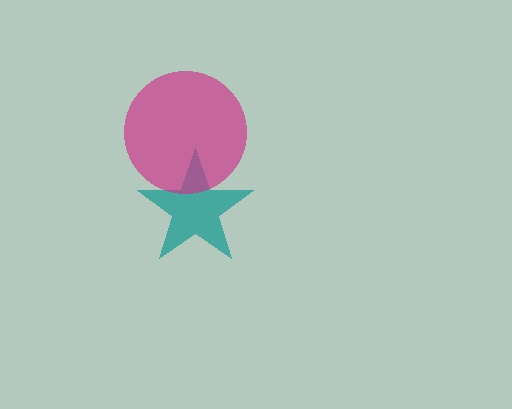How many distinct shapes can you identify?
There are 2 distinct shapes: a teal star, a magenta circle.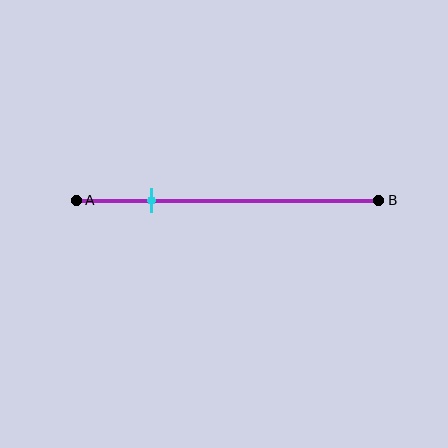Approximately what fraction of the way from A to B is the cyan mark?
The cyan mark is approximately 25% of the way from A to B.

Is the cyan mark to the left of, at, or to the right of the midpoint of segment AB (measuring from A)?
The cyan mark is to the left of the midpoint of segment AB.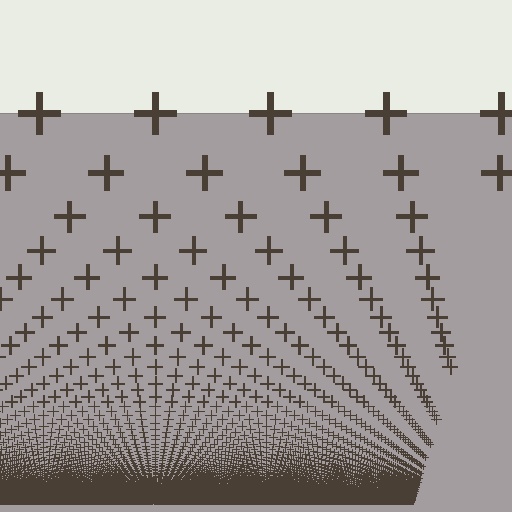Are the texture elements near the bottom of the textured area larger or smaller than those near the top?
Smaller. The gradient is inverted — elements near the bottom are smaller and denser.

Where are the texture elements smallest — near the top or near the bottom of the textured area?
Near the bottom.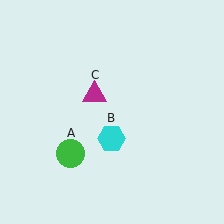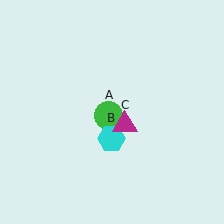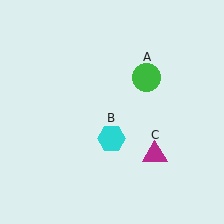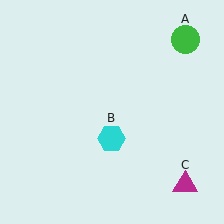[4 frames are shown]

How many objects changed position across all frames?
2 objects changed position: green circle (object A), magenta triangle (object C).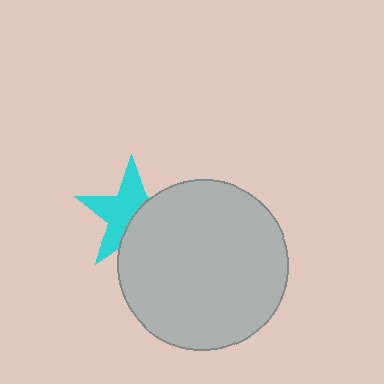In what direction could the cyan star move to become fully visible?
The cyan star could move toward the upper-left. That would shift it out from behind the light gray circle entirely.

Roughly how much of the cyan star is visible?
About half of it is visible (roughly 57%).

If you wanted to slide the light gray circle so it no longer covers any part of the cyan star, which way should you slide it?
Slide it toward the lower-right — that is the most direct way to separate the two shapes.